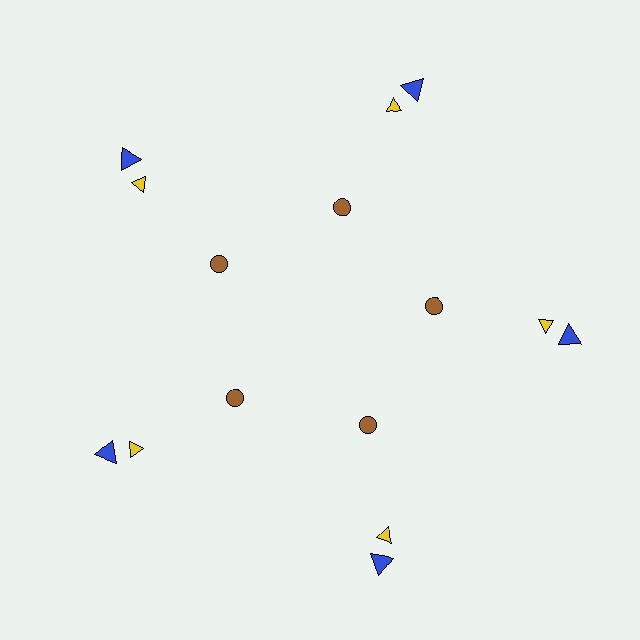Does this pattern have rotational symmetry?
Yes, this pattern has 5-fold rotational symmetry. It looks the same after rotating 72 degrees around the center.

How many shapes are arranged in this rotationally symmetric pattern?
There are 15 shapes, arranged in 5 groups of 3.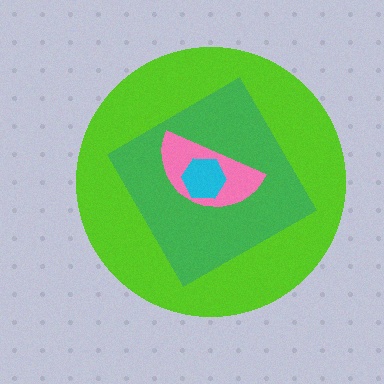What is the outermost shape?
The lime circle.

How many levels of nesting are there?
4.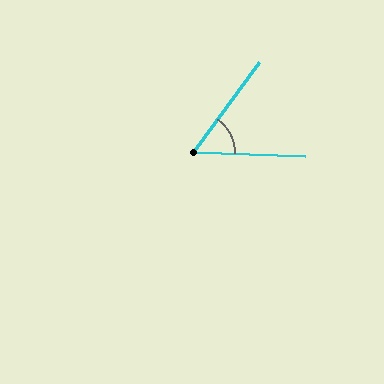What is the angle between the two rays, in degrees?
Approximately 56 degrees.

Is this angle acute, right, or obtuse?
It is acute.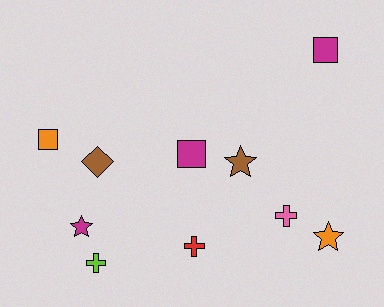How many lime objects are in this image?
There is 1 lime object.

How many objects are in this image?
There are 10 objects.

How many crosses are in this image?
There are 3 crosses.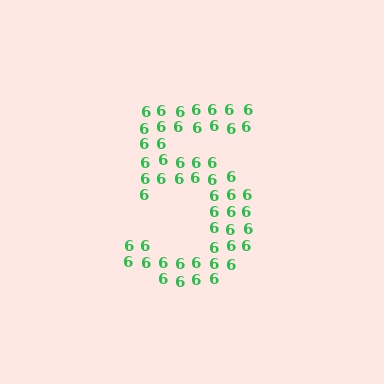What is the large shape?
The large shape is the digit 5.